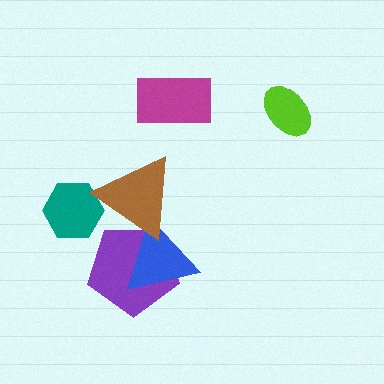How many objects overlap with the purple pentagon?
2 objects overlap with the purple pentagon.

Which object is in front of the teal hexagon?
The brown triangle is in front of the teal hexagon.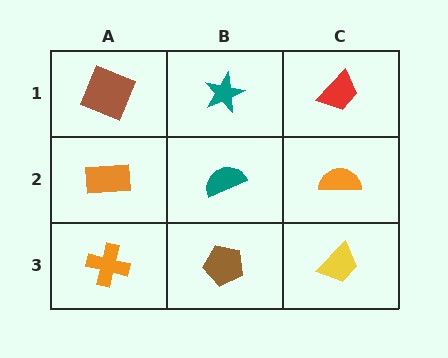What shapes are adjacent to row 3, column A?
An orange rectangle (row 2, column A), a brown pentagon (row 3, column B).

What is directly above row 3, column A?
An orange rectangle.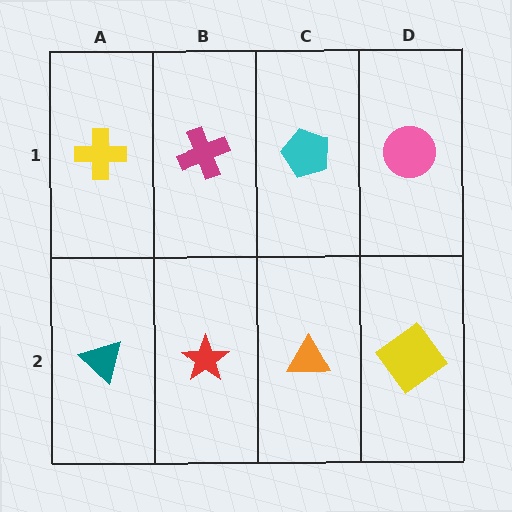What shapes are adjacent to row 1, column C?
An orange triangle (row 2, column C), a magenta cross (row 1, column B), a pink circle (row 1, column D).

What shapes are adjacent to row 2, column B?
A magenta cross (row 1, column B), a teal triangle (row 2, column A), an orange triangle (row 2, column C).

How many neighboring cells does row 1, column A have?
2.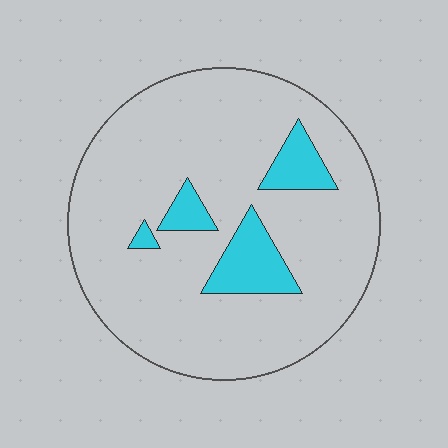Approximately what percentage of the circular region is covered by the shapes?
Approximately 15%.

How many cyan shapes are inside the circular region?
4.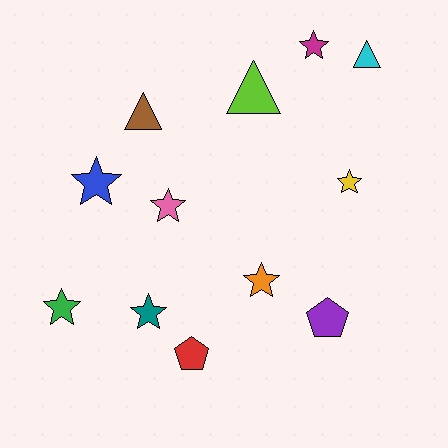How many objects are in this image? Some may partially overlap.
There are 12 objects.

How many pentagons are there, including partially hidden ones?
There are 2 pentagons.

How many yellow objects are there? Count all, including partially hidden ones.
There is 1 yellow object.